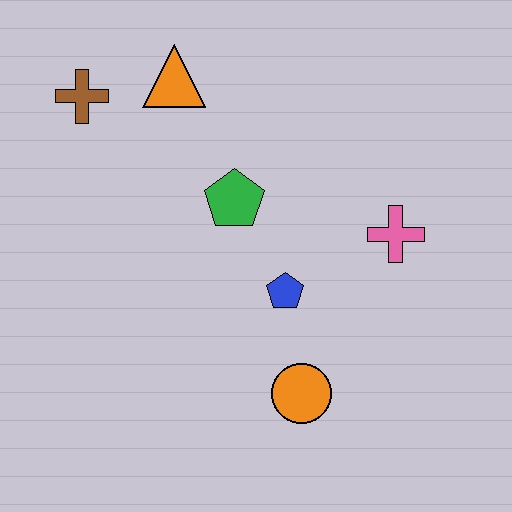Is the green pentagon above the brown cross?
No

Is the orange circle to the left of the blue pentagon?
No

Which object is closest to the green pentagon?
The blue pentagon is closest to the green pentagon.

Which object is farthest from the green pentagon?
The orange circle is farthest from the green pentagon.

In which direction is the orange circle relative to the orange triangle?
The orange circle is below the orange triangle.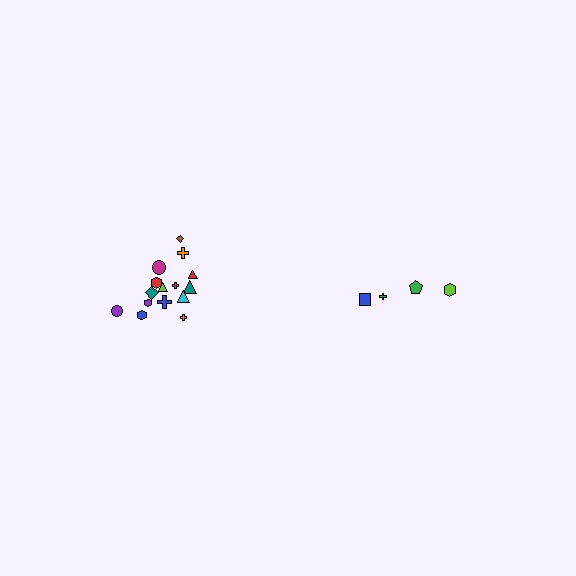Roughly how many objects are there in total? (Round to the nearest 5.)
Roughly 20 objects in total.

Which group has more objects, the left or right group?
The left group.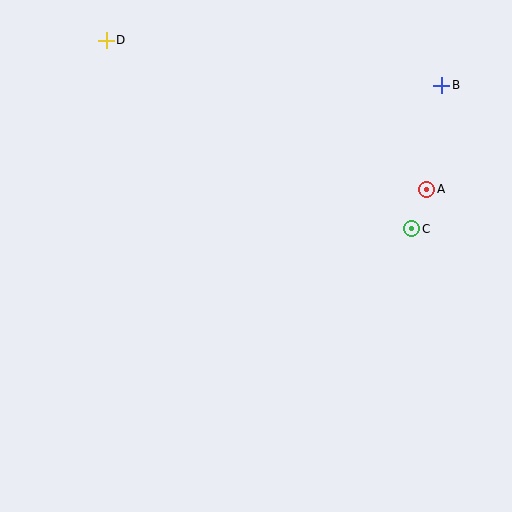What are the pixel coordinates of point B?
Point B is at (442, 85).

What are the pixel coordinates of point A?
Point A is at (427, 189).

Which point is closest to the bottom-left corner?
Point D is closest to the bottom-left corner.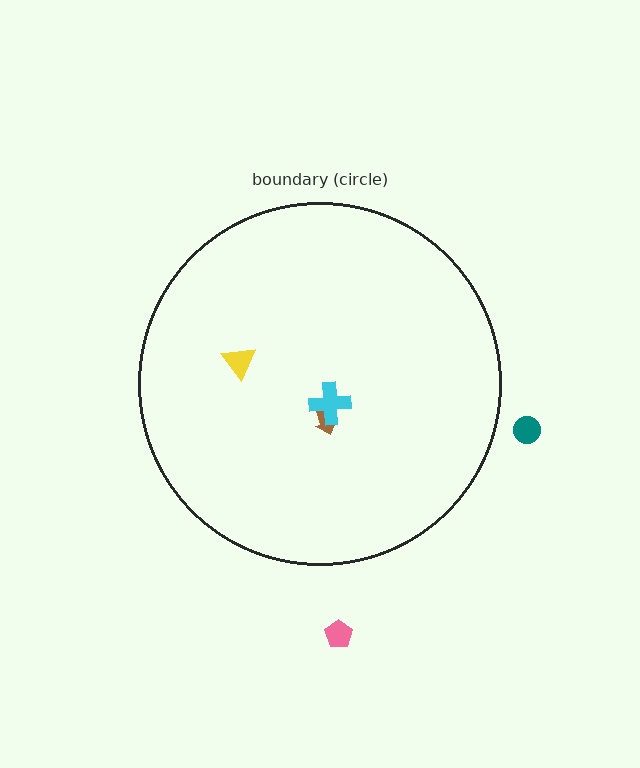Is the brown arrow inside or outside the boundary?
Inside.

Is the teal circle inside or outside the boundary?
Outside.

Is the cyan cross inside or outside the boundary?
Inside.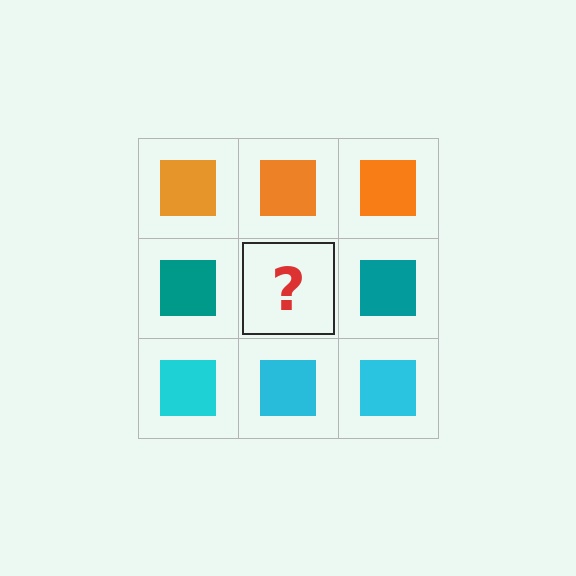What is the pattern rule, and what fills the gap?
The rule is that each row has a consistent color. The gap should be filled with a teal square.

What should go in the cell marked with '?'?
The missing cell should contain a teal square.